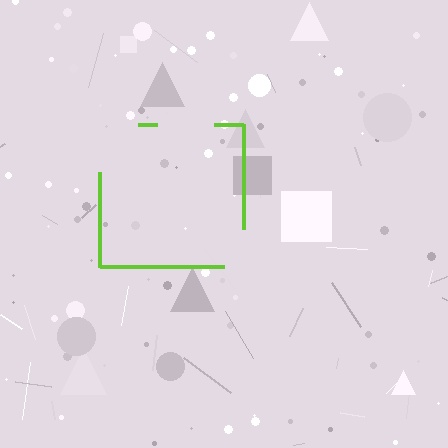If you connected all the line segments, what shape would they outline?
They would outline a square.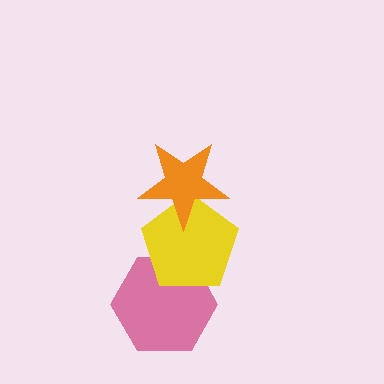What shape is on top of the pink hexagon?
The yellow pentagon is on top of the pink hexagon.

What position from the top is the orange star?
The orange star is 1st from the top.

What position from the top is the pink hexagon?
The pink hexagon is 3rd from the top.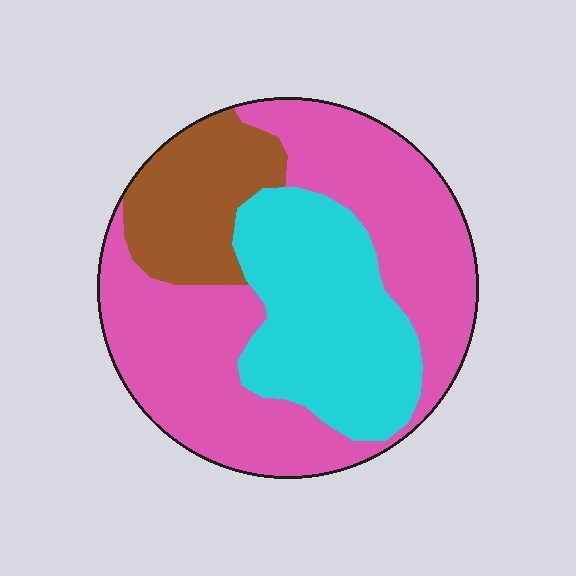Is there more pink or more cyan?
Pink.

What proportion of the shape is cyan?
Cyan covers 29% of the shape.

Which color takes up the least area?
Brown, at roughly 15%.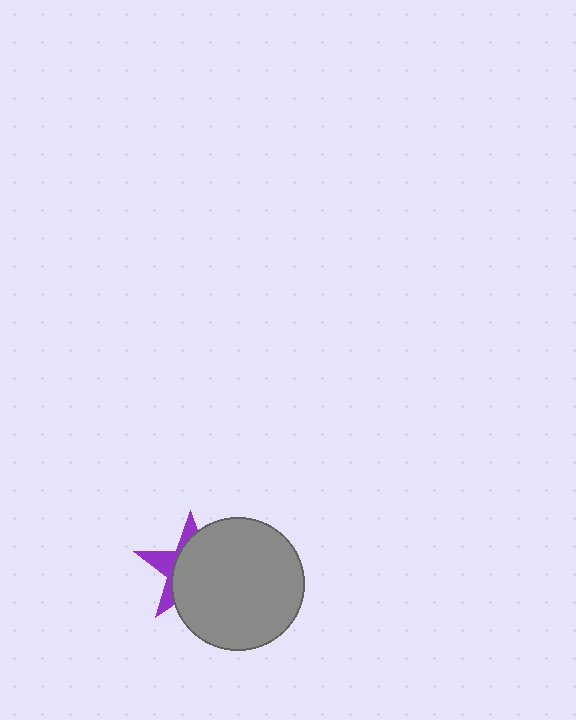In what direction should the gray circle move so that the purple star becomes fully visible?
The gray circle should move right. That is the shortest direction to clear the overlap and leave the purple star fully visible.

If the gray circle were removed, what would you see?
You would see the complete purple star.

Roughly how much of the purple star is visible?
A small part of it is visible (roughly 31%).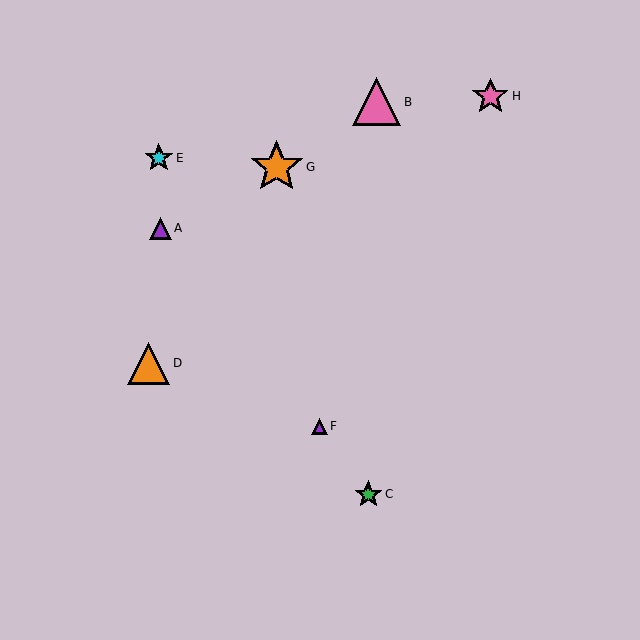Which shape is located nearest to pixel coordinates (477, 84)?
The pink star (labeled H) at (490, 96) is nearest to that location.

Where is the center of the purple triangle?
The center of the purple triangle is at (160, 228).